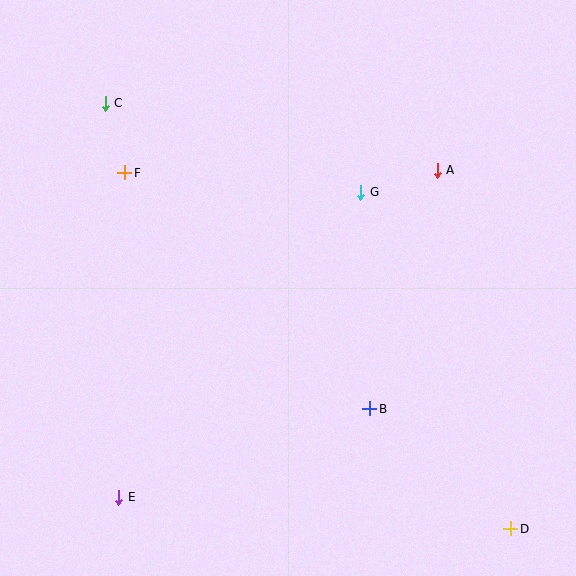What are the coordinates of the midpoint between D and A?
The midpoint between D and A is at (474, 350).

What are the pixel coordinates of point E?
Point E is at (119, 497).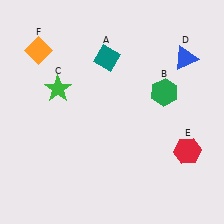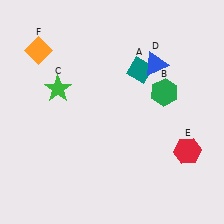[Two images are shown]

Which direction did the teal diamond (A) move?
The teal diamond (A) moved right.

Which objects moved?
The objects that moved are: the teal diamond (A), the blue triangle (D).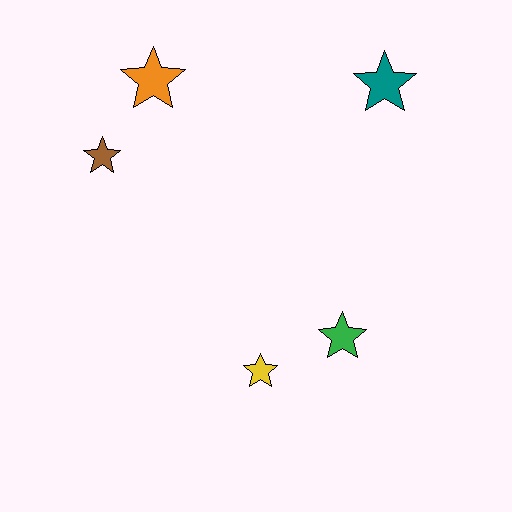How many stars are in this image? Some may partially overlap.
There are 5 stars.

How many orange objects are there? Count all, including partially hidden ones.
There is 1 orange object.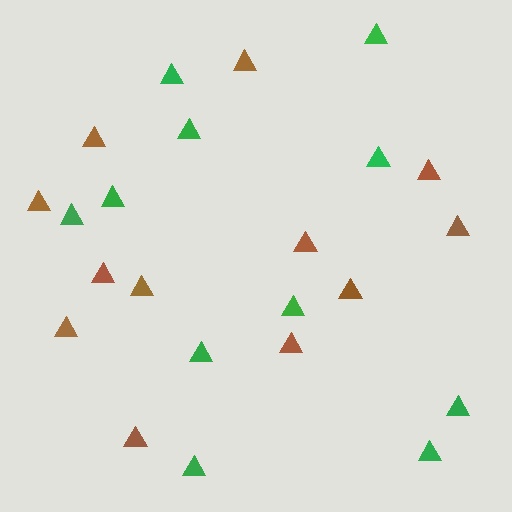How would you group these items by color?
There are 2 groups: one group of brown triangles (12) and one group of green triangles (11).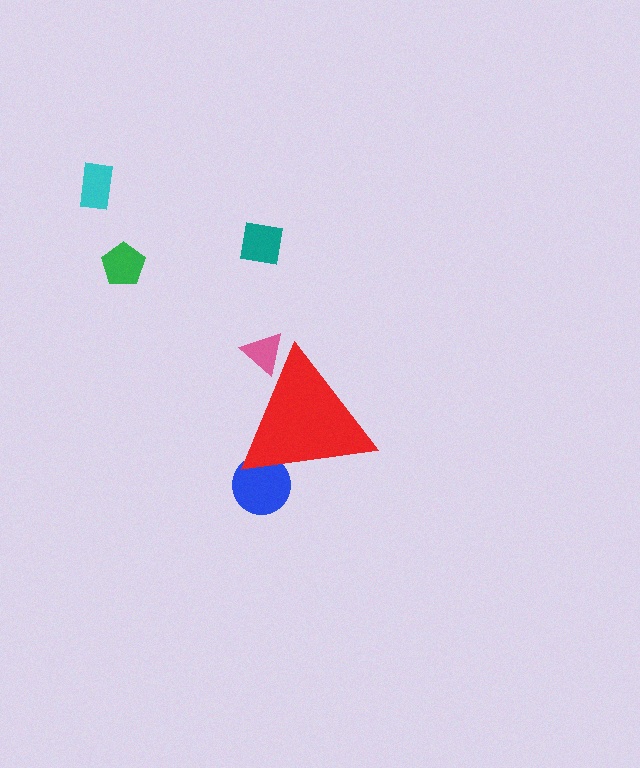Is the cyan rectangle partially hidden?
No, the cyan rectangle is fully visible.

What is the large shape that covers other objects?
A red triangle.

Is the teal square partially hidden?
No, the teal square is fully visible.